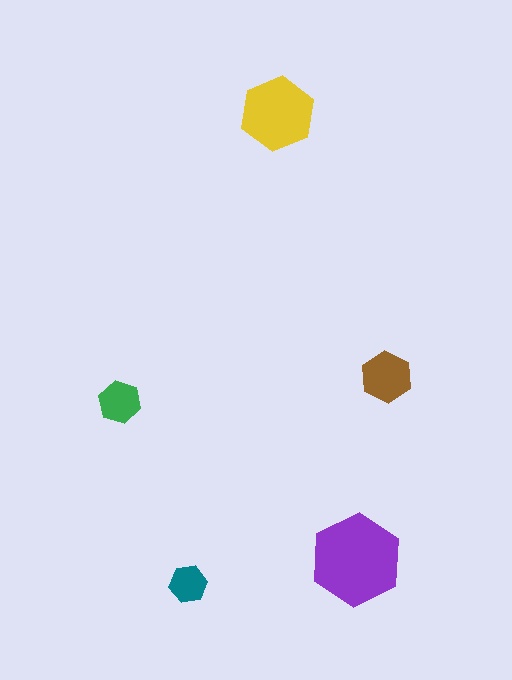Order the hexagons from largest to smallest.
the purple one, the yellow one, the brown one, the green one, the teal one.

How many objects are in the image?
There are 5 objects in the image.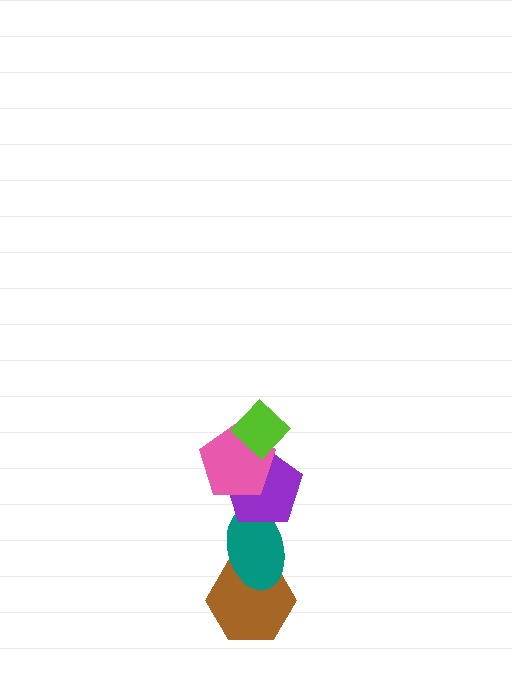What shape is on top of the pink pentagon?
The lime diamond is on top of the pink pentagon.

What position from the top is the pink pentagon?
The pink pentagon is 2nd from the top.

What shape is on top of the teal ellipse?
The purple pentagon is on top of the teal ellipse.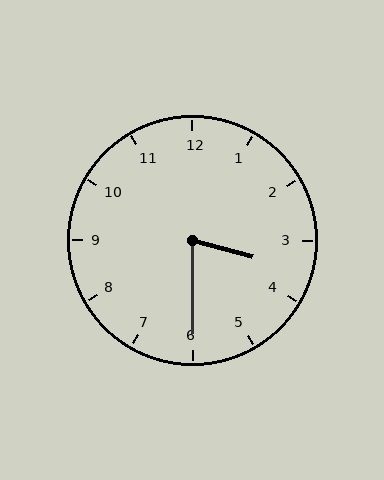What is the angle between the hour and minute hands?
Approximately 75 degrees.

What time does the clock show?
3:30.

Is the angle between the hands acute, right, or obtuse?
It is acute.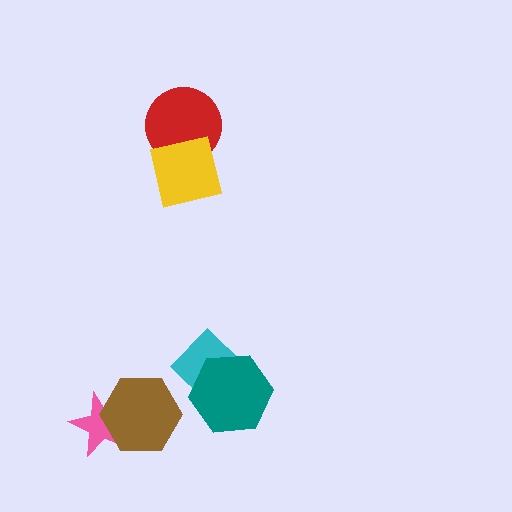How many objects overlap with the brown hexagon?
1 object overlaps with the brown hexagon.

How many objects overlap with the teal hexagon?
1 object overlaps with the teal hexagon.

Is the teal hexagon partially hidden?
No, no other shape covers it.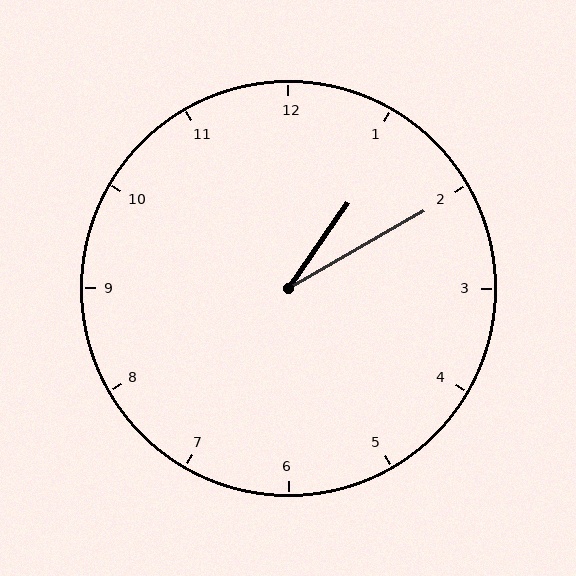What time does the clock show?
1:10.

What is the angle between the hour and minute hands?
Approximately 25 degrees.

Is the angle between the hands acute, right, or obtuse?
It is acute.